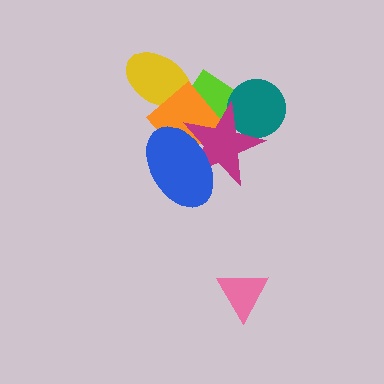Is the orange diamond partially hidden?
Yes, it is partially covered by another shape.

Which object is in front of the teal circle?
The magenta star is in front of the teal circle.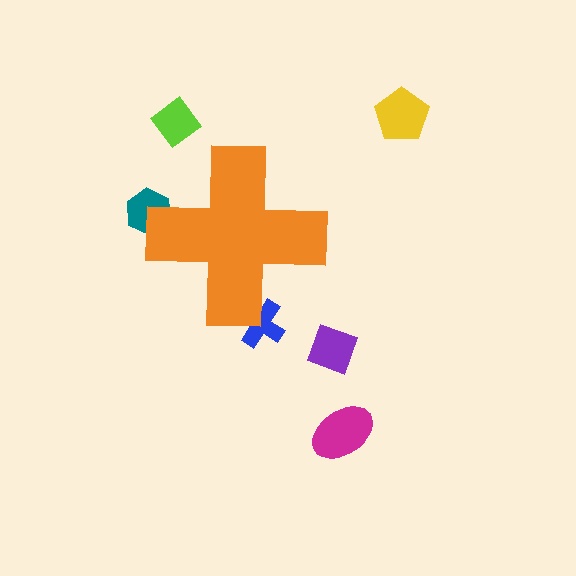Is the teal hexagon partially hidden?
Yes, the teal hexagon is partially hidden behind the orange cross.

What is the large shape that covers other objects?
An orange cross.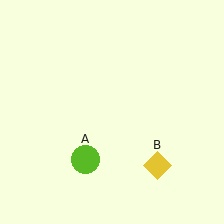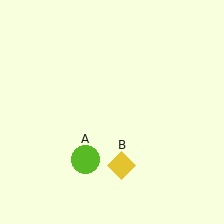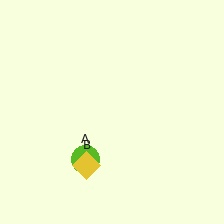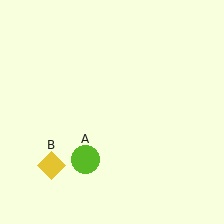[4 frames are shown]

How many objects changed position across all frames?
1 object changed position: yellow diamond (object B).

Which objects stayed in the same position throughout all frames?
Lime circle (object A) remained stationary.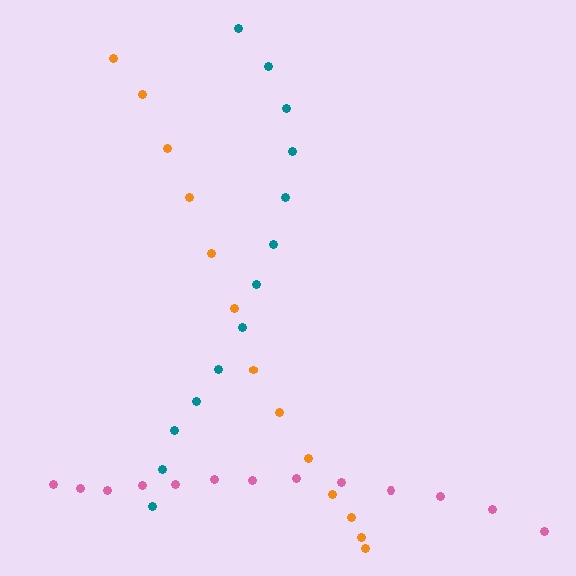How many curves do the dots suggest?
There are 3 distinct paths.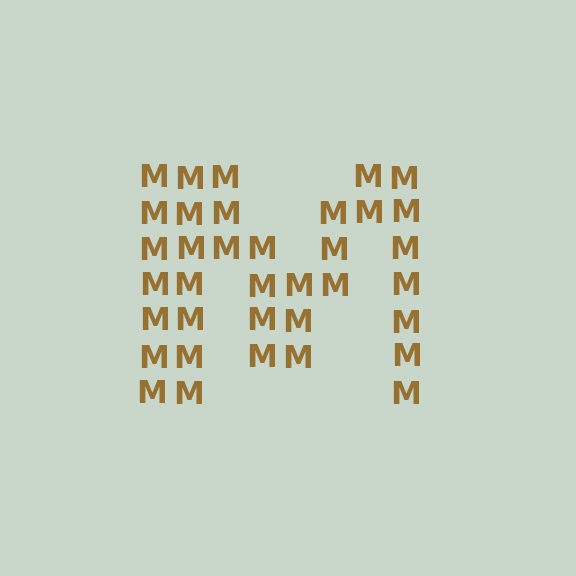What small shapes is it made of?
It is made of small letter M's.